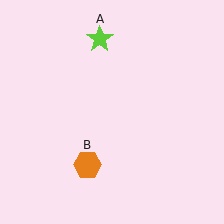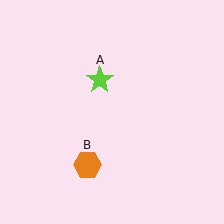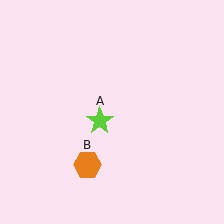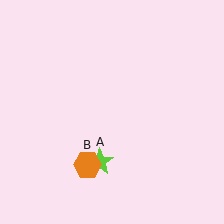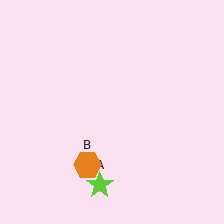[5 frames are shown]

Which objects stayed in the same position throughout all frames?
Orange hexagon (object B) remained stationary.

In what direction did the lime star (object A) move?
The lime star (object A) moved down.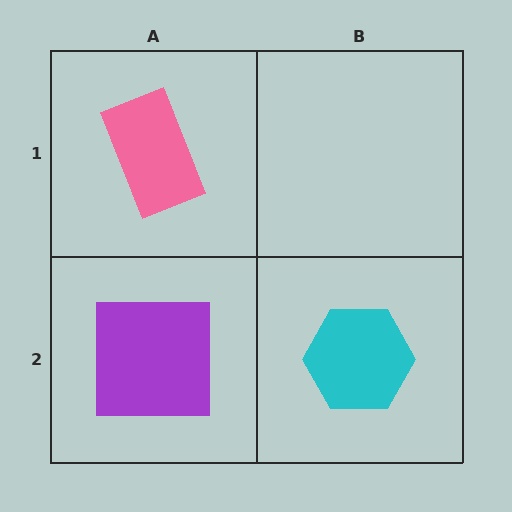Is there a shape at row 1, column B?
No, that cell is empty.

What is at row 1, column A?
A pink rectangle.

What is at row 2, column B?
A cyan hexagon.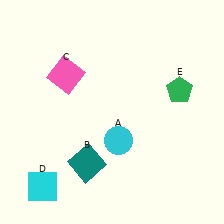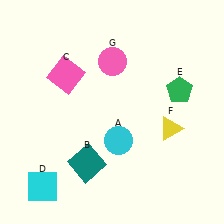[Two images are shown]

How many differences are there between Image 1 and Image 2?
There are 2 differences between the two images.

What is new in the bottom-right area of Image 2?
A yellow triangle (F) was added in the bottom-right area of Image 2.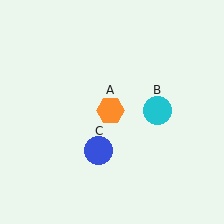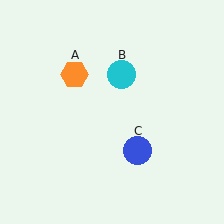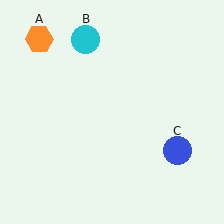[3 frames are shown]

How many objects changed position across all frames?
3 objects changed position: orange hexagon (object A), cyan circle (object B), blue circle (object C).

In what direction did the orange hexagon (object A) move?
The orange hexagon (object A) moved up and to the left.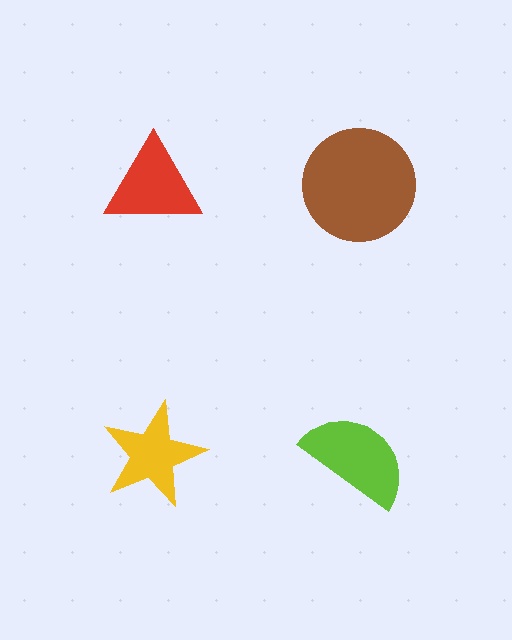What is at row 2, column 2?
A lime semicircle.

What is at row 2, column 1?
A yellow star.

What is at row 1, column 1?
A red triangle.